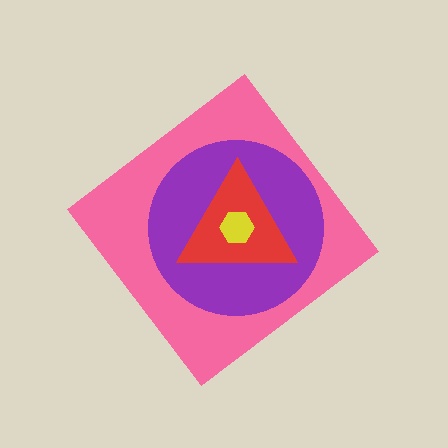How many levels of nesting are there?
4.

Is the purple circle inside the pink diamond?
Yes.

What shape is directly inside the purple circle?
The red triangle.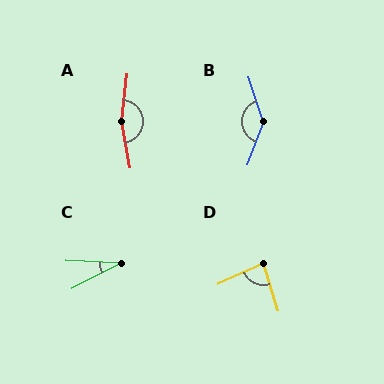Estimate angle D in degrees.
Approximately 83 degrees.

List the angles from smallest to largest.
C (30°), D (83°), B (141°), A (163°).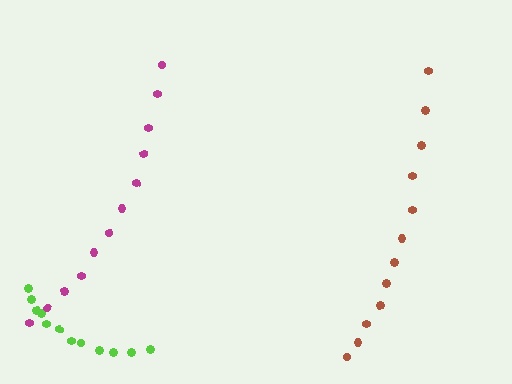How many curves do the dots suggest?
There are 3 distinct paths.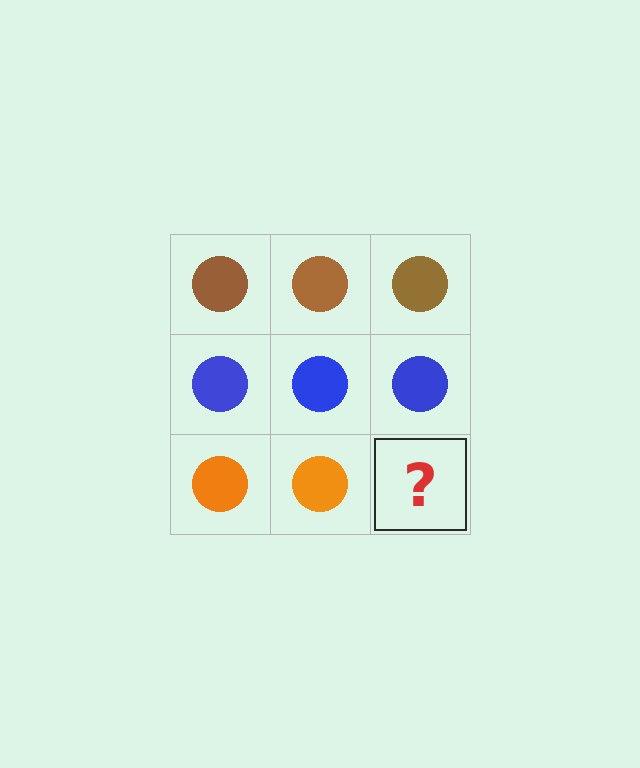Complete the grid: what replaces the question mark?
The question mark should be replaced with an orange circle.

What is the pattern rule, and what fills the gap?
The rule is that each row has a consistent color. The gap should be filled with an orange circle.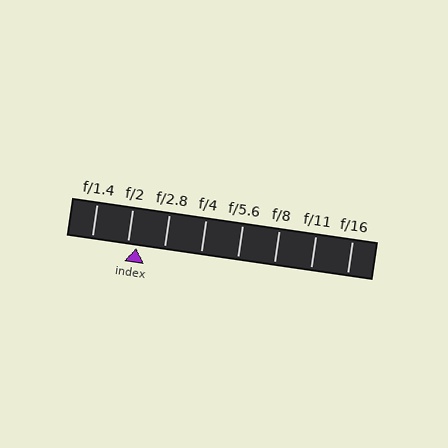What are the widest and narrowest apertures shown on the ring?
The widest aperture shown is f/1.4 and the narrowest is f/16.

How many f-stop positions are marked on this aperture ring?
There are 8 f-stop positions marked.